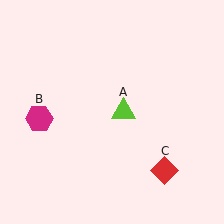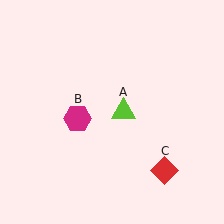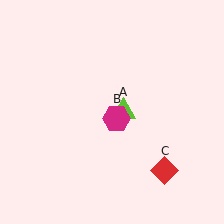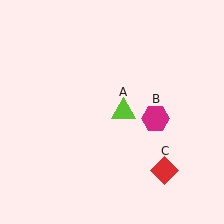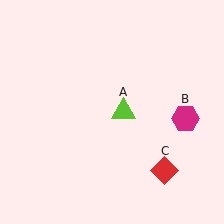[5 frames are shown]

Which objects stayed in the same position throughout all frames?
Lime triangle (object A) and red diamond (object C) remained stationary.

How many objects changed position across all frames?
1 object changed position: magenta hexagon (object B).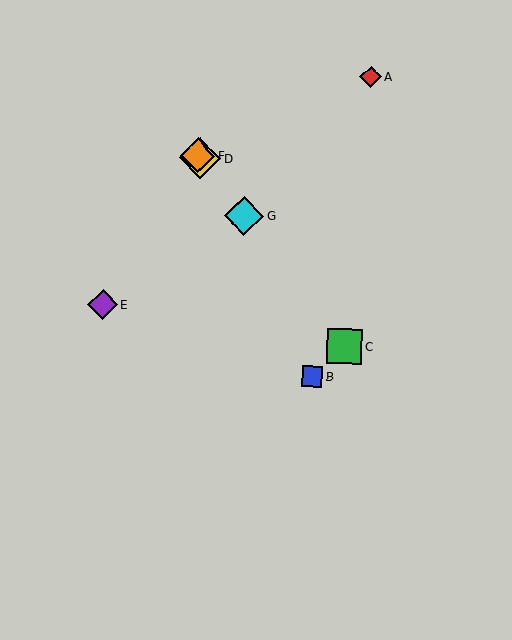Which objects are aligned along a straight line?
Objects C, D, F, G are aligned along a straight line.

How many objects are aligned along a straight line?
4 objects (C, D, F, G) are aligned along a straight line.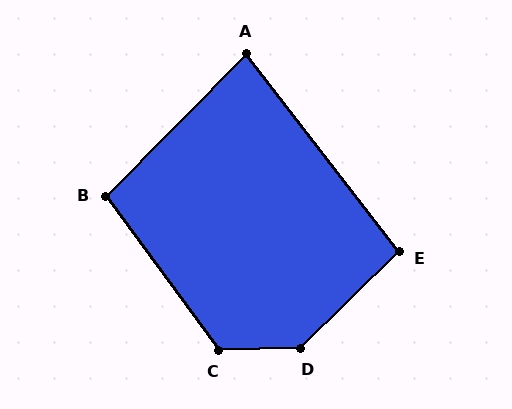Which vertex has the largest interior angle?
D, at approximately 137 degrees.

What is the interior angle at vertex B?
Approximately 99 degrees (obtuse).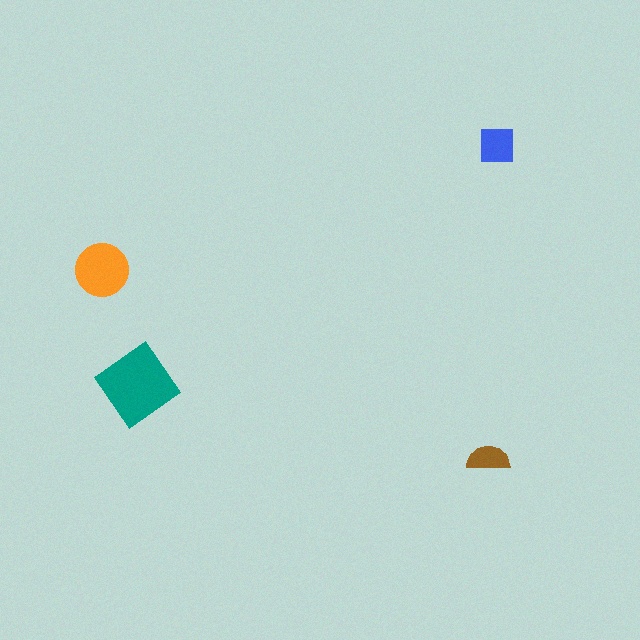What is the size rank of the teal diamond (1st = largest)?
1st.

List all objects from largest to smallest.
The teal diamond, the orange circle, the blue square, the brown semicircle.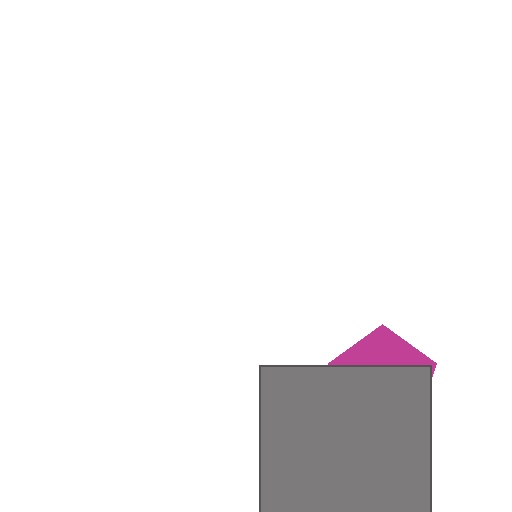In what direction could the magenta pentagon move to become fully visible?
The magenta pentagon could move up. That would shift it out from behind the gray square entirely.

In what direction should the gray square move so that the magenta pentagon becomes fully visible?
The gray square should move down. That is the shortest direction to clear the overlap and leave the magenta pentagon fully visible.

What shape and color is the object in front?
The object in front is a gray square.